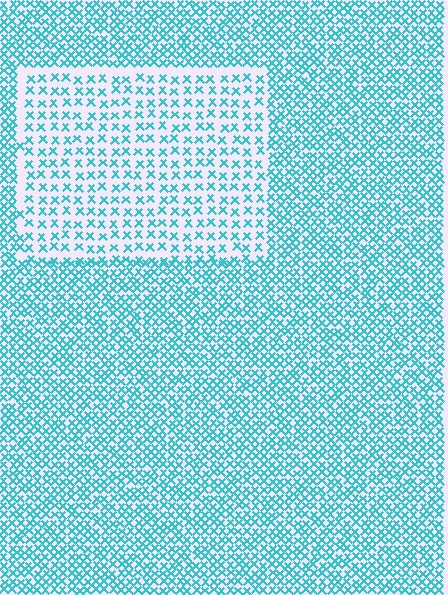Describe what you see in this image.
The image contains small cyan elements arranged at two different densities. A rectangle-shaped region is visible where the elements are less densely packed than the surrounding area.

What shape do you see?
I see a rectangle.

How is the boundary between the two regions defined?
The boundary is defined by a change in element density (approximately 2.1x ratio). All elements are the same color, size, and shape.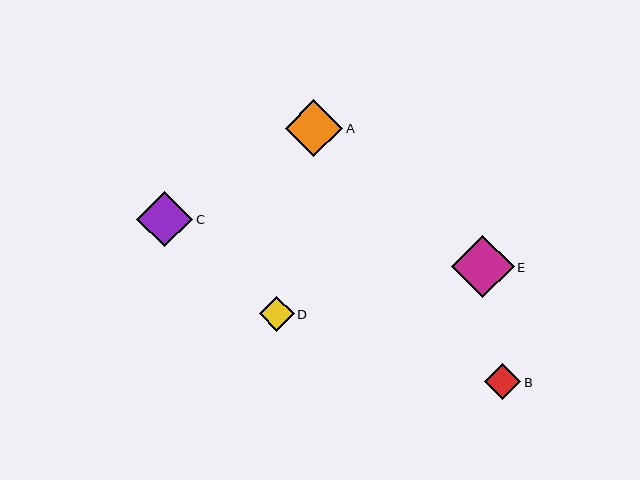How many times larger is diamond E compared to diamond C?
Diamond E is approximately 1.1 times the size of diamond C.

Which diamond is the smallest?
Diamond D is the smallest with a size of approximately 35 pixels.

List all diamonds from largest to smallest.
From largest to smallest: E, A, C, B, D.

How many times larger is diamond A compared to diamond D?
Diamond A is approximately 1.6 times the size of diamond D.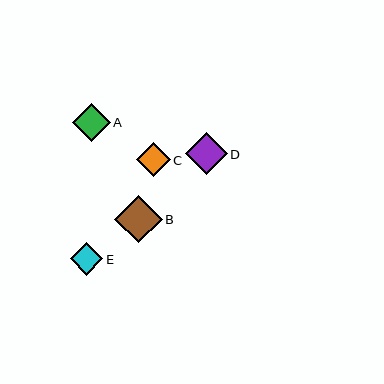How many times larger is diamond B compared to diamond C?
Diamond B is approximately 1.4 times the size of diamond C.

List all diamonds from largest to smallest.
From largest to smallest: B, D, A, C, E.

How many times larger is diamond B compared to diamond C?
Diamond B is approximately 1.4 times the size of diamond C.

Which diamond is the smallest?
Diamond E is the smallest with a size of approximately 33 pixels.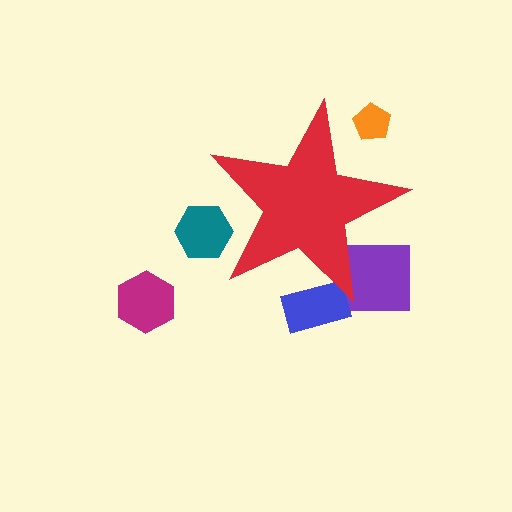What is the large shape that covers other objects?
A red star.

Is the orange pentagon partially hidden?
Yes, the orange pentagon is partially hidden behind the red star.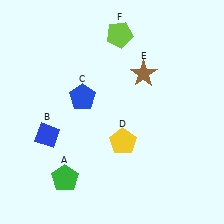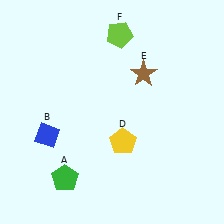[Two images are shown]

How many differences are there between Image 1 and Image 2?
There is 1 difference between the two images.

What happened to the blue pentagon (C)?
The blue pentagon (C) was removed in Image 2. It was in the top-left area of Image 1.